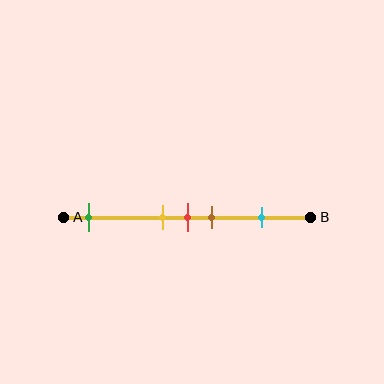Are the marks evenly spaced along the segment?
No, the marks are not evenly spaced.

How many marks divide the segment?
There are 5 marks dividing the segment.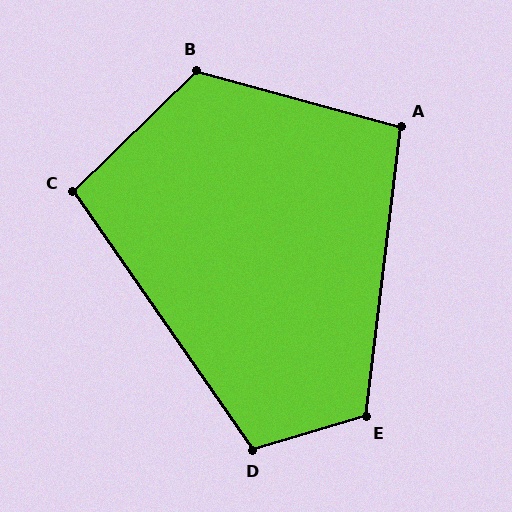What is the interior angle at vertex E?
Approximately 114 degrees (obtuse).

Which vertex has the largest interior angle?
B, at approximately 120 degrees.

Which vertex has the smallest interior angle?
A, at approximately 98 degrees.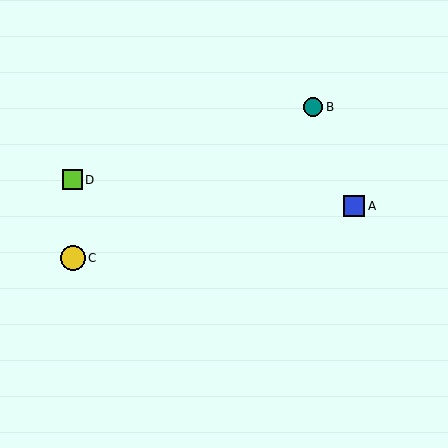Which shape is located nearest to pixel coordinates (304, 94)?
The teal circle (labeled B) at (313, 107) is nearest to that location.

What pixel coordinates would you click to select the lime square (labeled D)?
Click at (72, 180) to select the lime square D.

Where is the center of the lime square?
The center of the lime square is at (72, 180).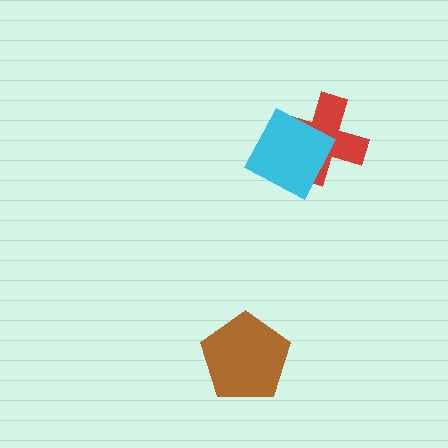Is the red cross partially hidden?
Yes, it is partially covered by another shape.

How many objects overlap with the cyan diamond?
1 object overlaps with the cyan diamond.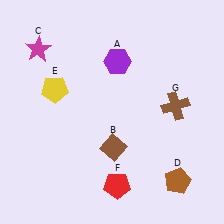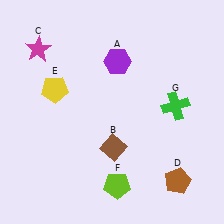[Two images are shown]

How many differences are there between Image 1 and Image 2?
There are 2 differences between the two images.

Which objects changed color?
F changed from red to lime. G changed from brown to green.